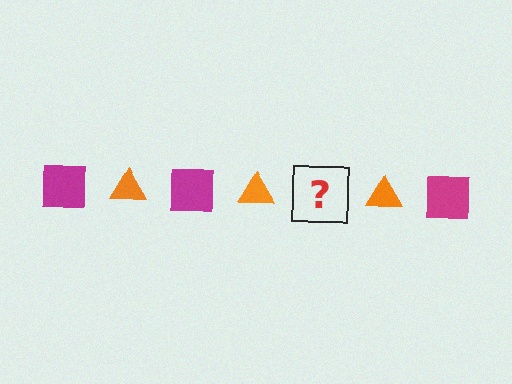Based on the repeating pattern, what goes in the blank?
The blank should be a magenta square.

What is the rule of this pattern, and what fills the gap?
The rule is that the pattern alternates between magenta square and orange triangle. The gap should be filled with a magenta square.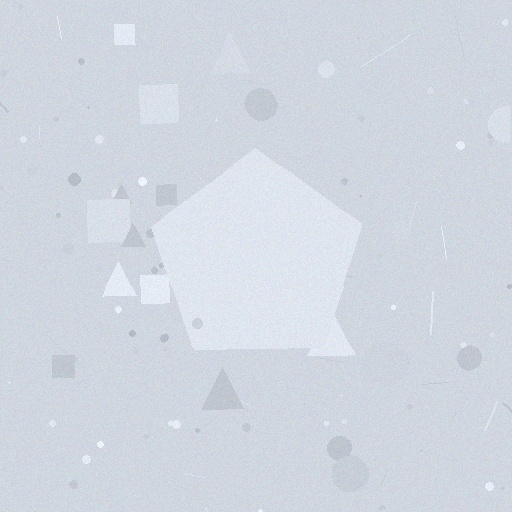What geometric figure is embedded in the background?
A pentagon is embedded in the background.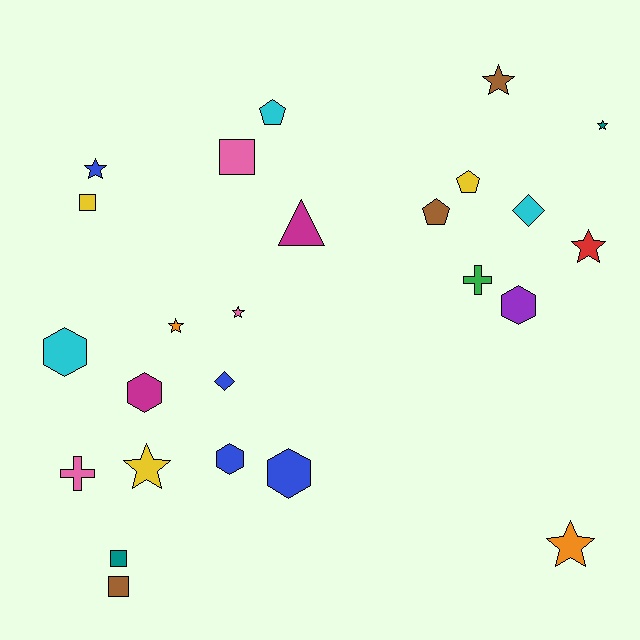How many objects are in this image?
There are 25 objects.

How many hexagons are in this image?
There are 5 hexagons.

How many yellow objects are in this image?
There are 3 yellow objects.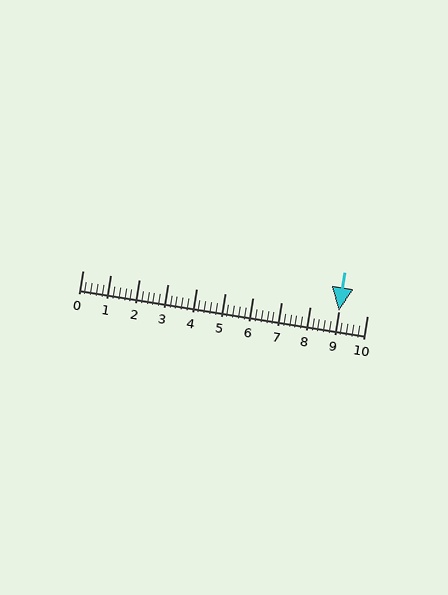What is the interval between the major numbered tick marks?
The major tick marks are spaced 1 units apart.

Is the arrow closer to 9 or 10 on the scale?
The arrow is closer to 9.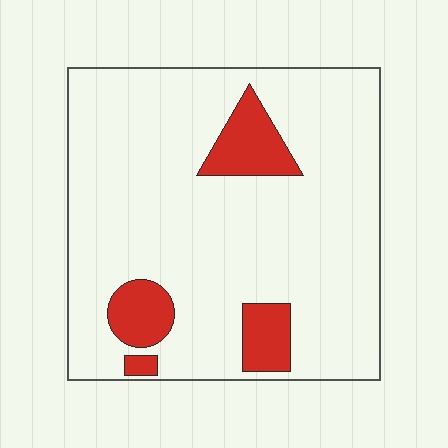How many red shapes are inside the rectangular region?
4.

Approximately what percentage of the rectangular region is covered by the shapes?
Approximately 15%.